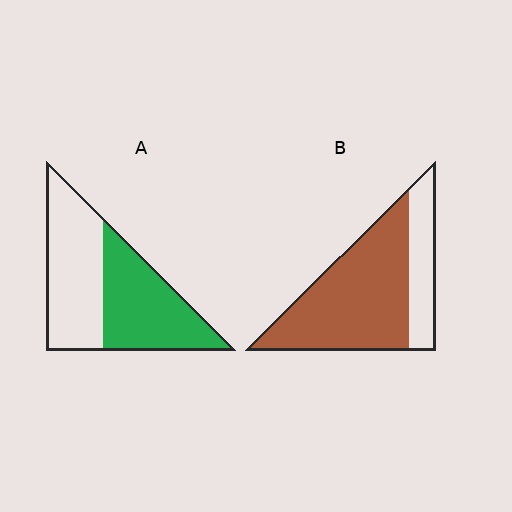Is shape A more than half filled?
Roughly half.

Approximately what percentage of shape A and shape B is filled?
A is approximately 50% and B is approximately 75%.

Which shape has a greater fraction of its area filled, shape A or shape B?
Shape B.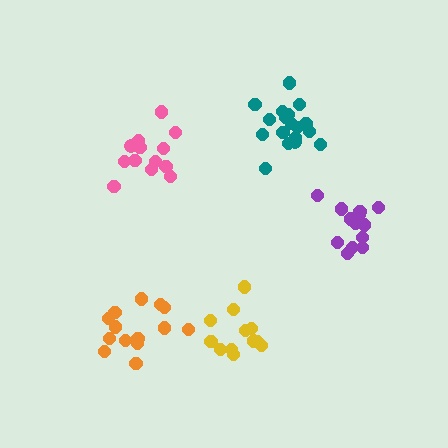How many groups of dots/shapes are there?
There are 5 groups.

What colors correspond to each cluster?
The clusters are colored: teal, pink, yellow, orange, purple.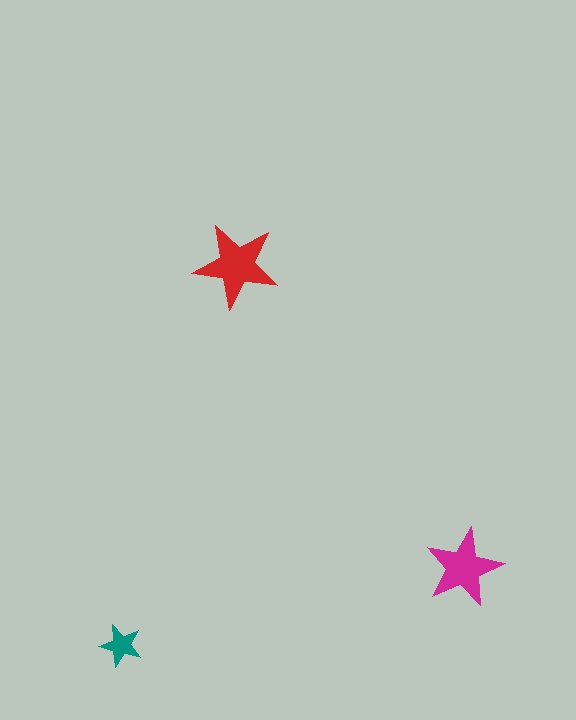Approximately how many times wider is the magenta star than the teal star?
About 2 times wider.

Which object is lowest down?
The teal star is bottommost.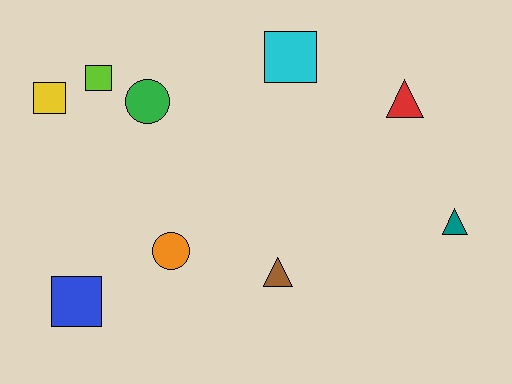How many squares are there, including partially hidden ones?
There are 4 squares.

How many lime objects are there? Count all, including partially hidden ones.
There is 1 lime object.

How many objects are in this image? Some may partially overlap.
There are 9 objects.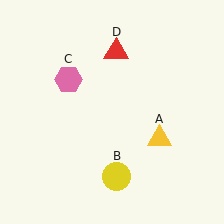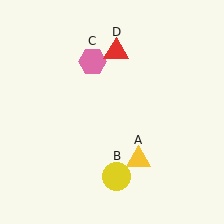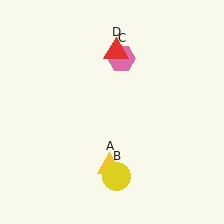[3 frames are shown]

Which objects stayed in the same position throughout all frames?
Yellow circle (object B) and red triangle (object D) remained stationary.